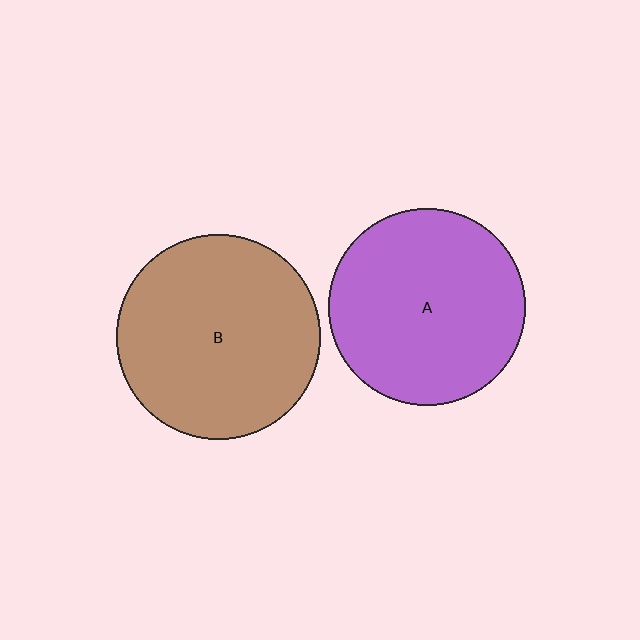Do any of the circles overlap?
No, none of the circles overlap.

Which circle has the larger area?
Circle B (brown).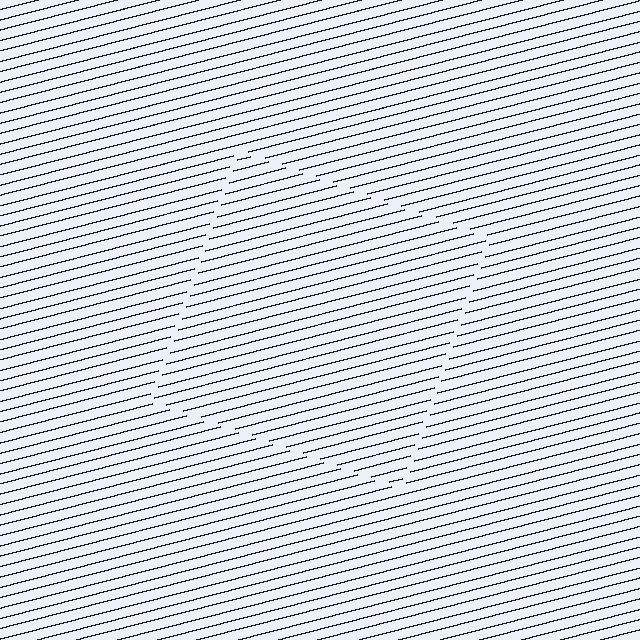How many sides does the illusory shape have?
4 sides — the line-ends trace a square.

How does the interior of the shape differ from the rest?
The interior of the shape contains the same grating, shifted by half a period — the contour is defined by the phase discontinuity where line-ends from the inner and outer gratings abut.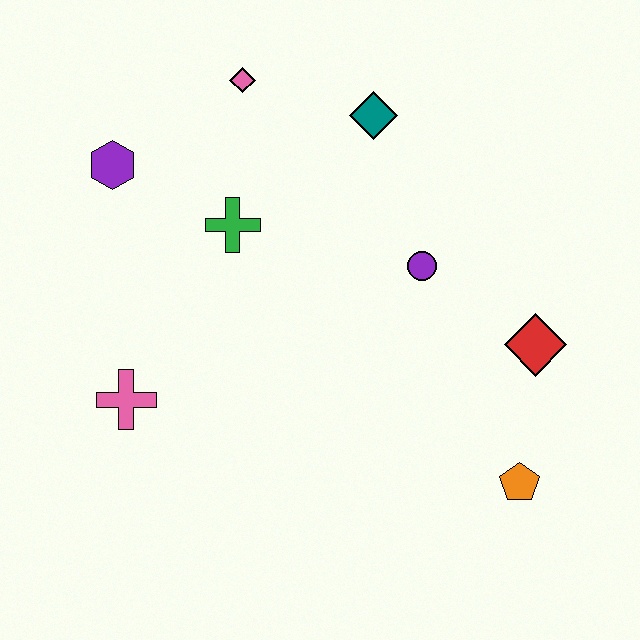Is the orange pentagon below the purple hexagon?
Yes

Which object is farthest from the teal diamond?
The orange pentagon is farthest from the teal diamond.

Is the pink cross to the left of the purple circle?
Yes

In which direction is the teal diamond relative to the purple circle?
The teal diamond is above the purple circle.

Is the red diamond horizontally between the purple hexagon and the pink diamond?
No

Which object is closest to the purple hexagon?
The green cross is closest to the purple hexagon.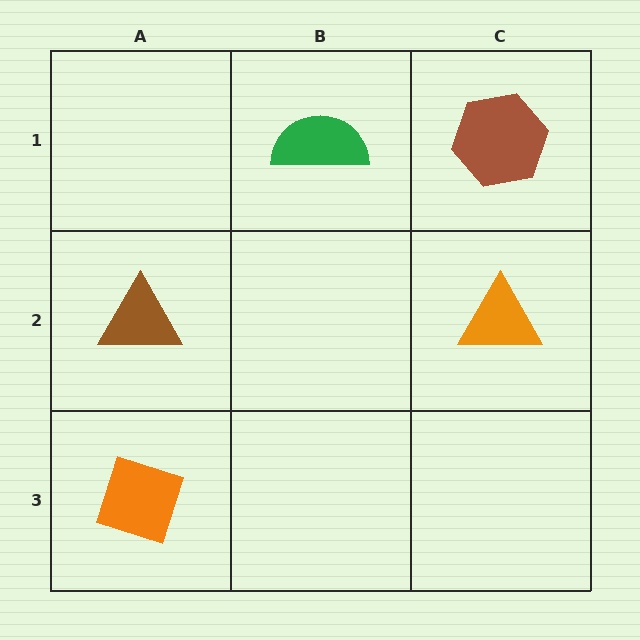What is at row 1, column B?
A green semicircle.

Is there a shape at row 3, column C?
No, that cell is empty.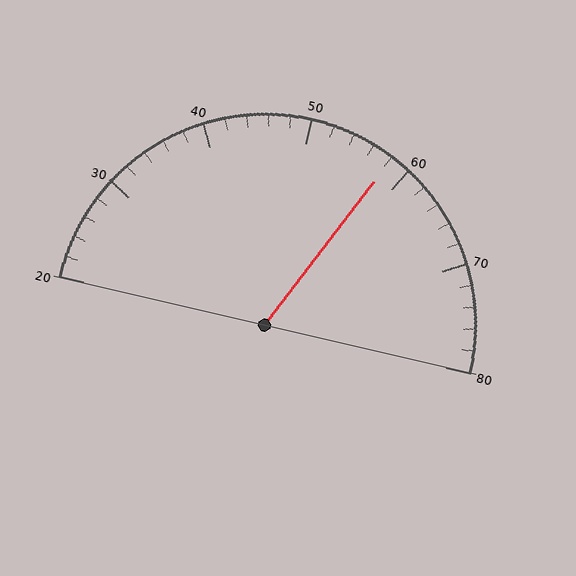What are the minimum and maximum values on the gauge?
The gauge ranges from 20 to 80.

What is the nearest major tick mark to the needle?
The nearest major tick mark is 60.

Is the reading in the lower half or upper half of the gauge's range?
The reading is in the upper half of the range (20 to 80).